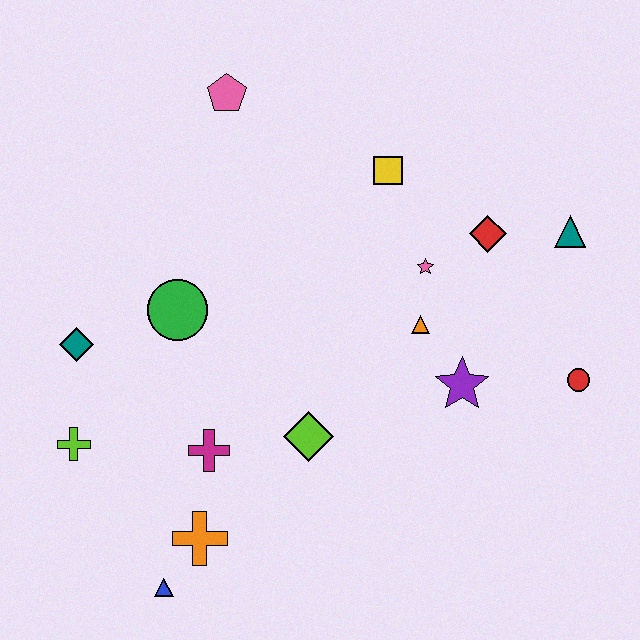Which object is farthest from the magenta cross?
The teal triangle is farthest from the magenta cross.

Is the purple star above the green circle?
No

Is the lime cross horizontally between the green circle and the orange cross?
No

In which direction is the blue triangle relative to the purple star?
The blue triangle is to the left of the purple star.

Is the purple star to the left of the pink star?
No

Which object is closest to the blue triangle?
The orange cross is closest to the blue triangle.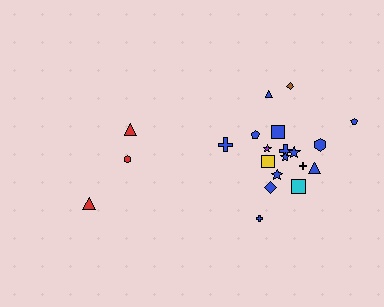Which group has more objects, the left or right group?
The right group.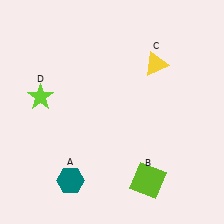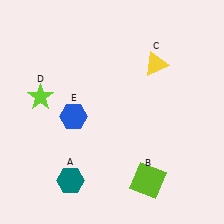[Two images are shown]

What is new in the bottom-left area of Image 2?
A blue hexagon (E) was added in the bottom-left area of Image 2.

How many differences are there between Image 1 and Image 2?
There is 1 difference between the two images.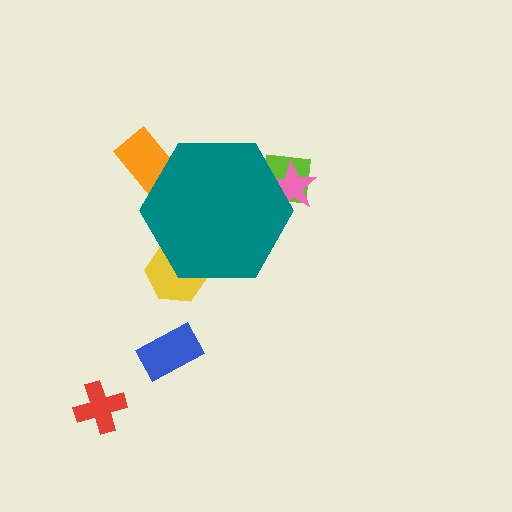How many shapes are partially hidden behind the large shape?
4 shapes are partially hidden.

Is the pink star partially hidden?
Yes, the pink star is partially hidden behind the teal hexagon.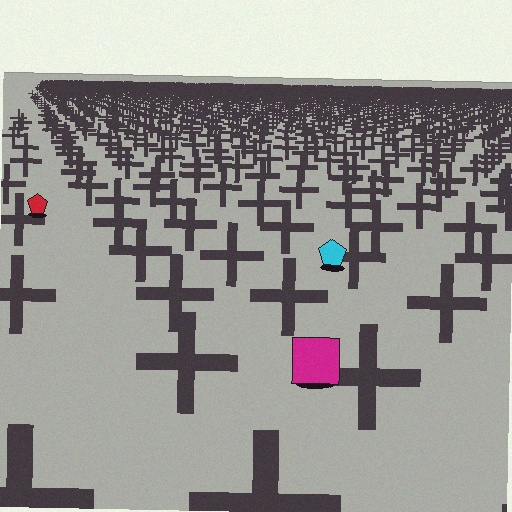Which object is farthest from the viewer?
The red pentagon is farthest from the viewer. It appears smaller and the ground texture around it is denser.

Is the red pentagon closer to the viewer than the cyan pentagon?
No. The cyan pentagon is closer — you can tell from the texture gradient: the ground texture is coarser near it.